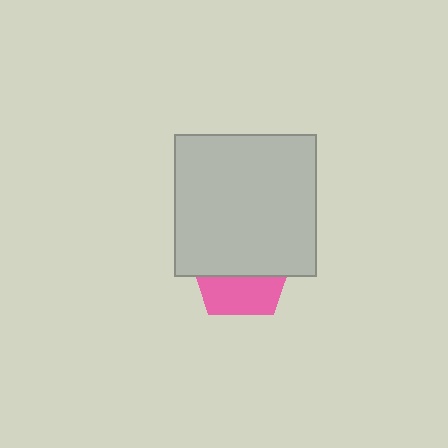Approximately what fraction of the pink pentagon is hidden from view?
Roughly 60% of the pink pentagon is hidden behind the light gray square.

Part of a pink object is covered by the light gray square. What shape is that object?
It is a pentagon.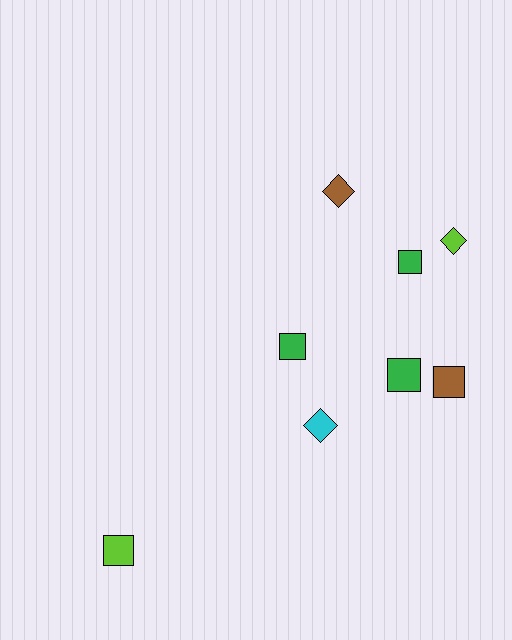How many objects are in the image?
There are 8 objects.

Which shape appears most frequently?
Square, with 5 objects.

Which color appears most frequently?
Green, with 3 objects.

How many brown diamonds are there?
There is 1 brown diamond.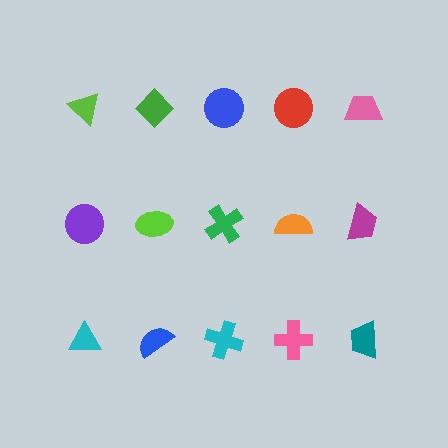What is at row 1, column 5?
A pink trapezoid.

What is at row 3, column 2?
A blue semicircle.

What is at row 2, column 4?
An orange semicircle.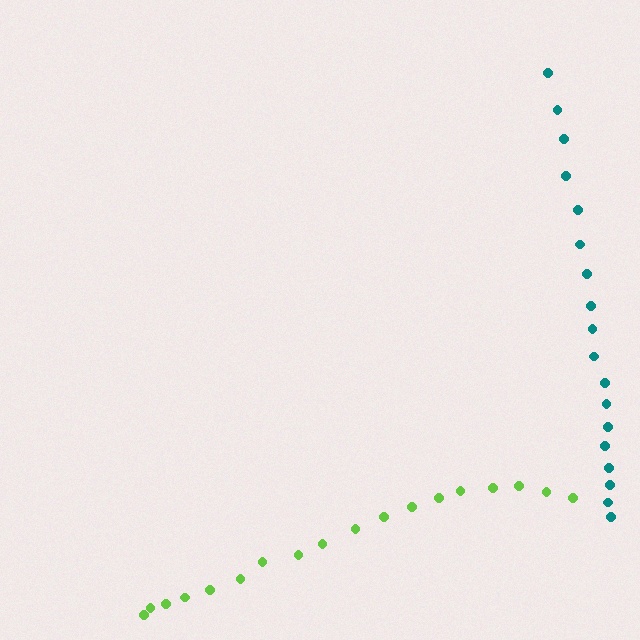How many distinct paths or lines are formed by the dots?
There are 2 distinct paths.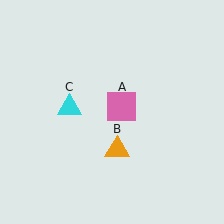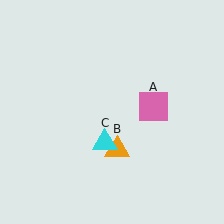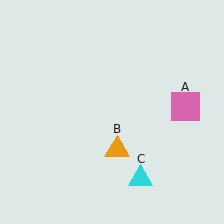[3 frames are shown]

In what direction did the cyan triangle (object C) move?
The cyan triangle (object C) moved down and to the right.